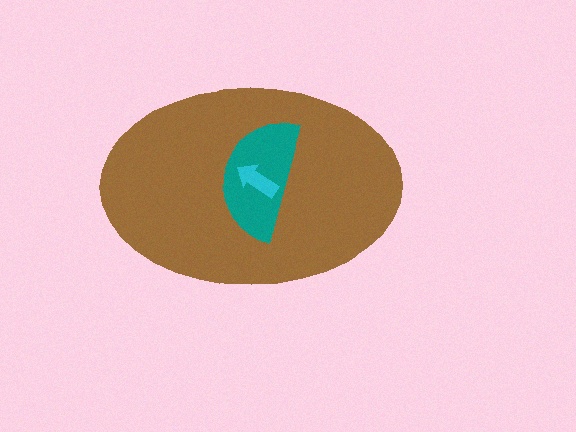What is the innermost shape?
The cyan arrow.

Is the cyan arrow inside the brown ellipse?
Yes.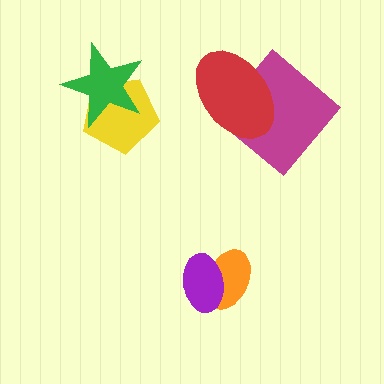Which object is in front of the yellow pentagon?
The green star is in front of the yellow pentagon.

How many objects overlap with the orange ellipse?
1 object overlaps with the orange ellipse.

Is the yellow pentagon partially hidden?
Yes, it is partially covered by another shape.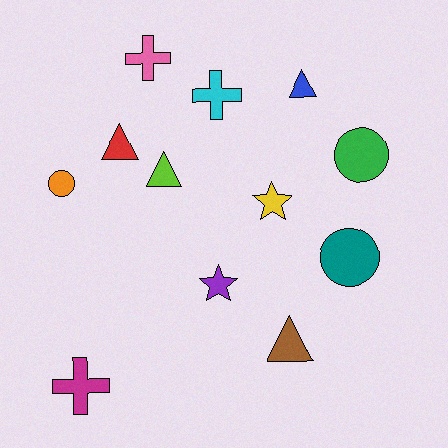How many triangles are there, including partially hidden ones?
There are 4 triangles.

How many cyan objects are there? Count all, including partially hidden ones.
There is 1 cyan object.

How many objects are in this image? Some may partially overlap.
There are 12 objects.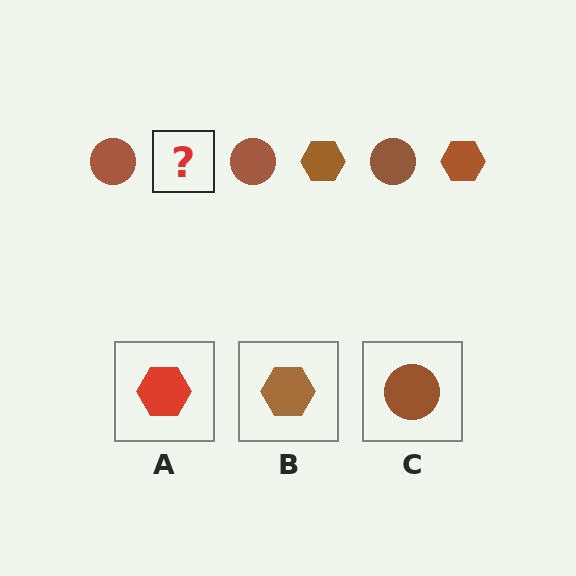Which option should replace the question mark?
Option B.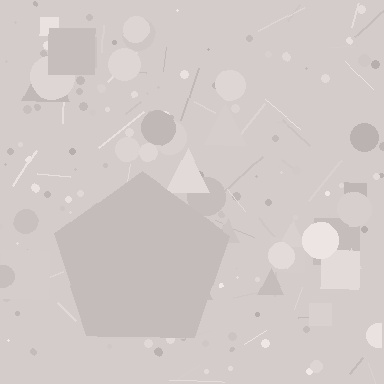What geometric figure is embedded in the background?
A pentagon is embedded in the background.